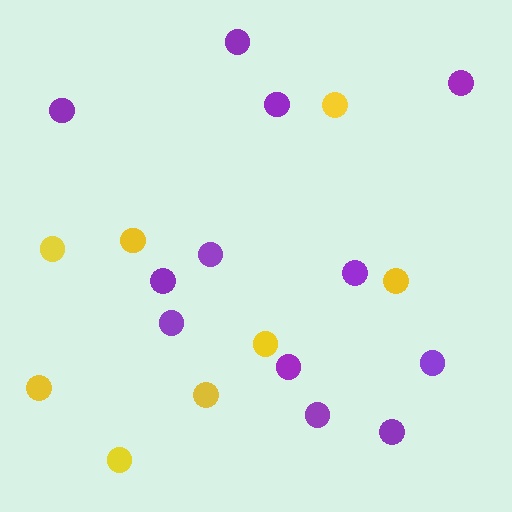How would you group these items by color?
There are 2 groups: one group of yellow circles (8) and one group of purple circles (12).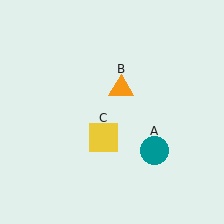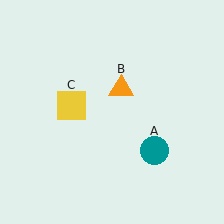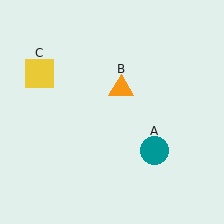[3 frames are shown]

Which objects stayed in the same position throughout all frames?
Teal circle (object A) and orange triangle (object B) remained stationary.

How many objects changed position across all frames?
1 object changed position: yellow square (object C).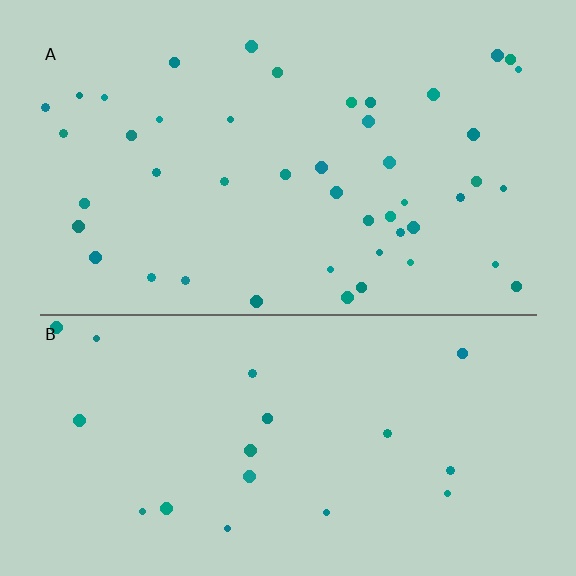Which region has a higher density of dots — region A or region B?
A (the top).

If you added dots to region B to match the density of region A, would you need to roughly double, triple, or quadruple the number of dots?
Approximately double.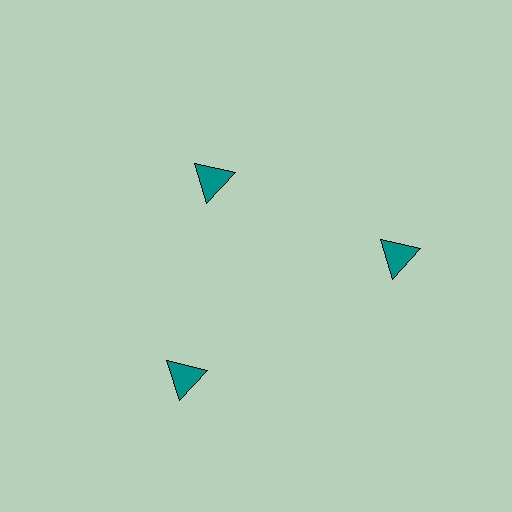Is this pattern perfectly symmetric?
No. The 3 teal triangles are arranged in a ring, but one element near the 11 o'clock position is pulled inward toward the center, breaking the 3-fold rotational symmetry.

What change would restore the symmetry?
The symmetry would be restored by moving it outward, back onto the ring so that all 3 triangles sit at equal angles and equal distance from the center.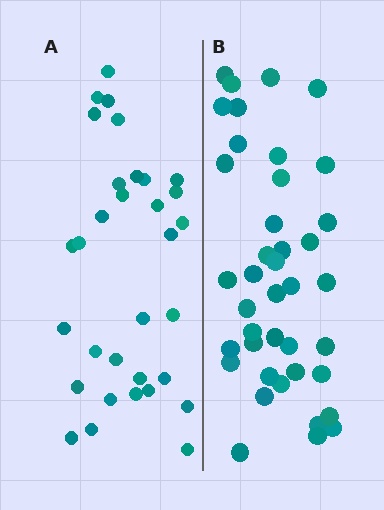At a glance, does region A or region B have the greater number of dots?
Region B (the right region) has more dots.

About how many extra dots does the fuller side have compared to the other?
Region B has roughly 8 or so more dots than region A.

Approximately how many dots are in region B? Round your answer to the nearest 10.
About 40 dots.